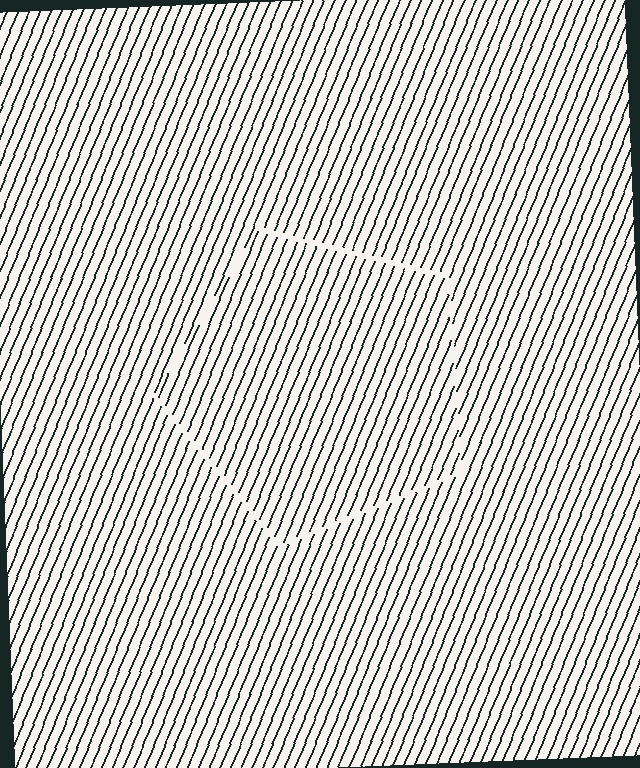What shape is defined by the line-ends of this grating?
An illusory pentagon. The interior of the shape contains the same grating, shifted by half a period — the contour is defined by the phase discontinuity where line-ends from the inner and outer gratings abut.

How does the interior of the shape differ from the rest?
The interior of the shape contains the same grating, shifted by half a period — the contour is defined by the phase discontinuity where line-ends from the inner and outer gratings abut.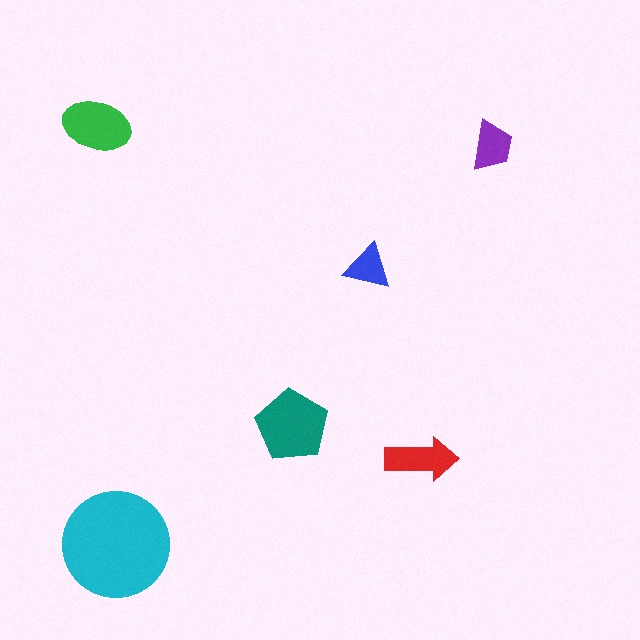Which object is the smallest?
The blue triangle.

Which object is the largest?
The cyan circle.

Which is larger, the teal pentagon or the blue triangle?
The teal pentagon.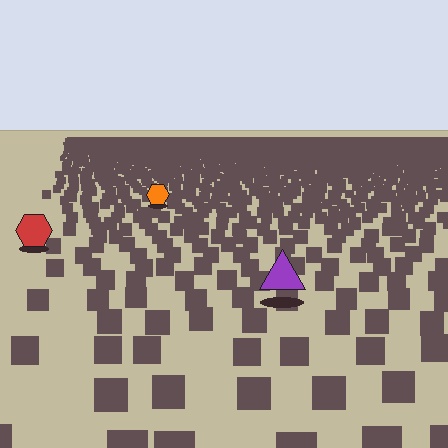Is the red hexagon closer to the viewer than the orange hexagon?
Yes. The red hexagon is closer — you can tell from the texture gradient: the ground texture is coarser near it.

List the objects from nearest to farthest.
From nearest to farthest: the purple triangle, the red hexagon, the orange hexagon.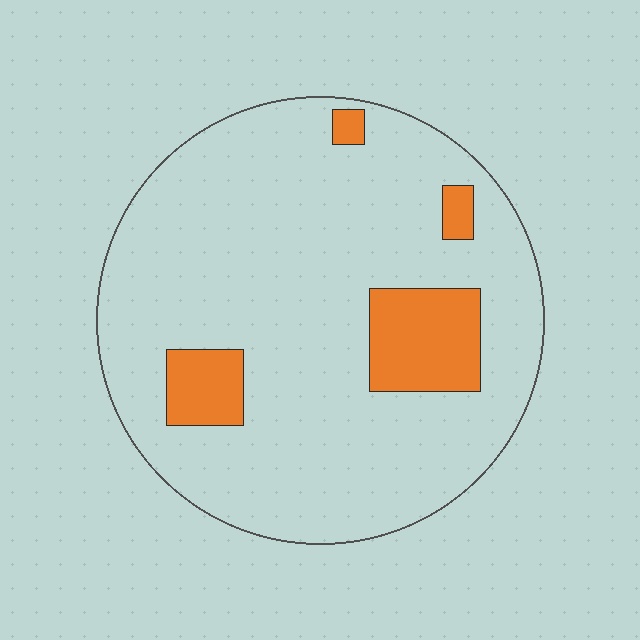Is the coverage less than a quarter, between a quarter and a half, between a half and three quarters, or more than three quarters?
Less than a quarter.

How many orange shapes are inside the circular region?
4.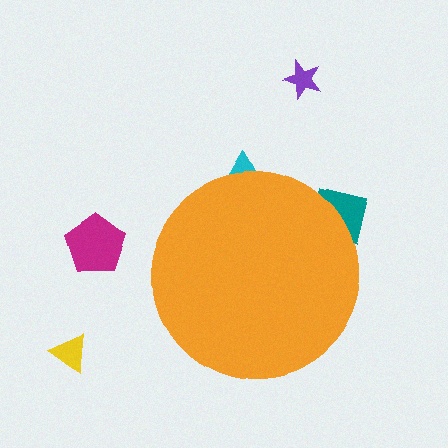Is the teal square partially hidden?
Yes, the teal square is partially hidden behind the orange circle.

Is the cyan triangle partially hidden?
Yes, the cyan triangle is partially hidden behind the orange circle.